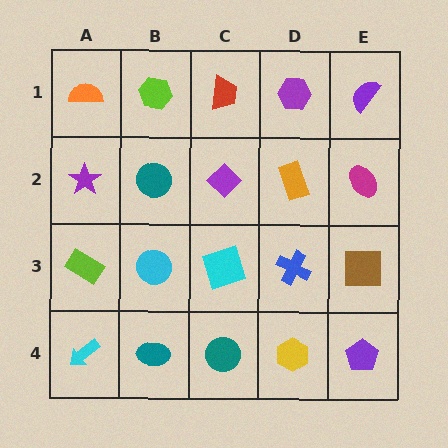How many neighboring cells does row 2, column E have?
3.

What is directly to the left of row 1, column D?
A red trapezoid.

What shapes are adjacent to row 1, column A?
A purple star (row 2, column A), a lime hexagon (row 1, column B).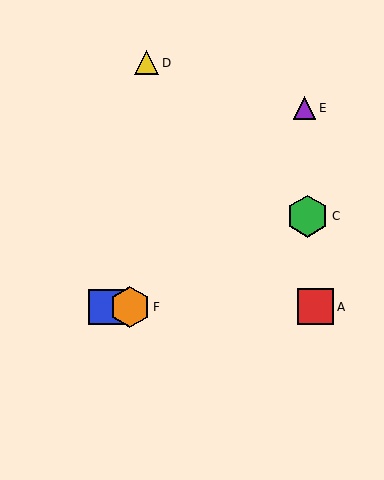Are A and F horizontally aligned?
Yes, both are at y≈307.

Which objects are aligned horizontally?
Objects A, B, F are aligned horizontally.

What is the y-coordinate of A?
Object A is at y≈307.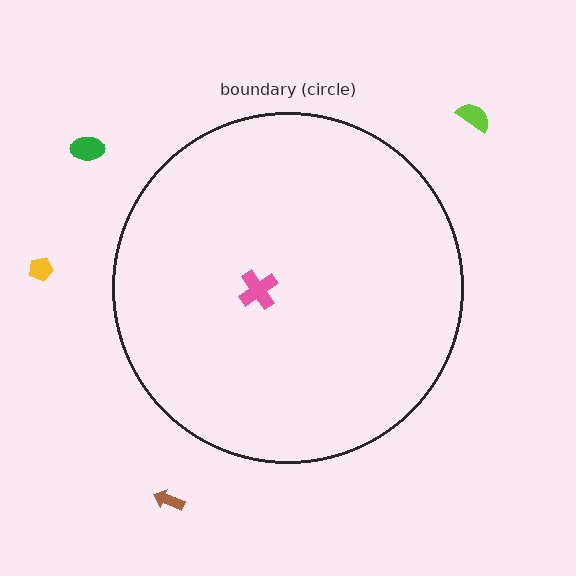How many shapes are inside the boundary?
1 inside, 4 outside.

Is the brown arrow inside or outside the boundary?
Outside.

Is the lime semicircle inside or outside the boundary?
Outside.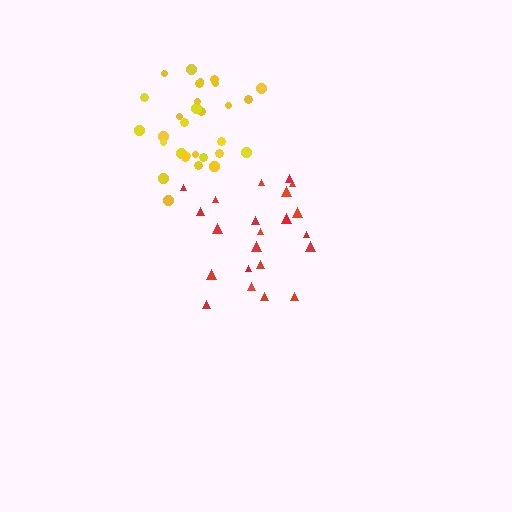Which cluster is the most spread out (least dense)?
Red.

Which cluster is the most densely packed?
Yellow.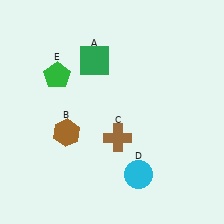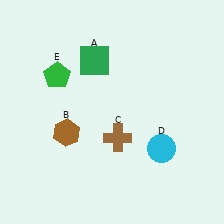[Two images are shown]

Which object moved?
The cyan circle (D) moved up.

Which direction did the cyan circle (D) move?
The cyan circle (D) moved up.